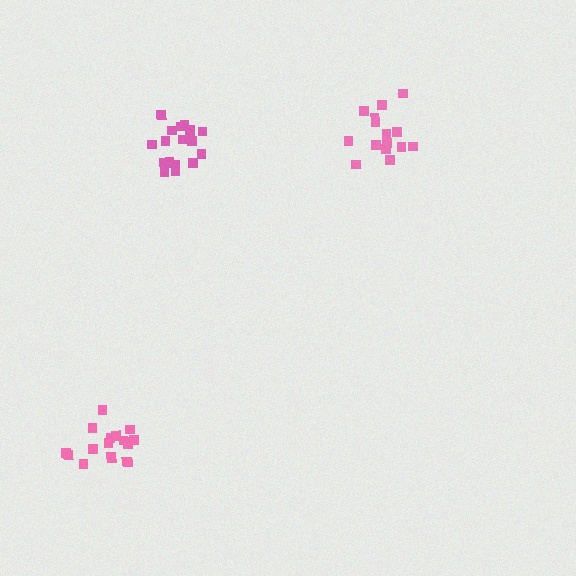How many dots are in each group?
Group 1: 18 dots, Group 2: 15 dots, Group 3: 19 dots (52 total).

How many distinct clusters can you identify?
There are 3 distinct clusters.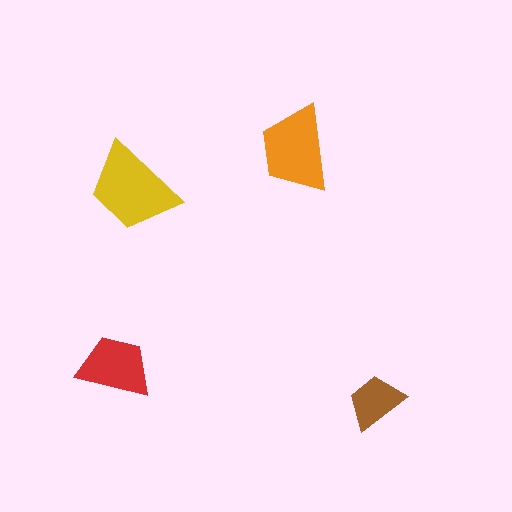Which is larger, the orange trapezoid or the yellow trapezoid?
The yellow one.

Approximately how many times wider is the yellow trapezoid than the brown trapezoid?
About 1.5 times wider.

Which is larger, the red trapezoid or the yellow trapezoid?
The yellow one.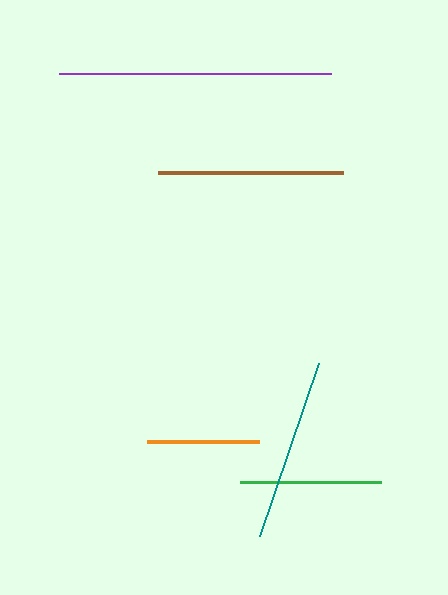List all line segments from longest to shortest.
From longest to shortest: purple, brown, teal, green, orange.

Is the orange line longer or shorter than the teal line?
The teal line is longer than the orange line.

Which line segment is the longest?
The purple line is the longest at approximately 272 pixels.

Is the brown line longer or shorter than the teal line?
The brown line is longer than the teal line.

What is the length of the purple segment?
The purple segment is approximately 272 pixels long.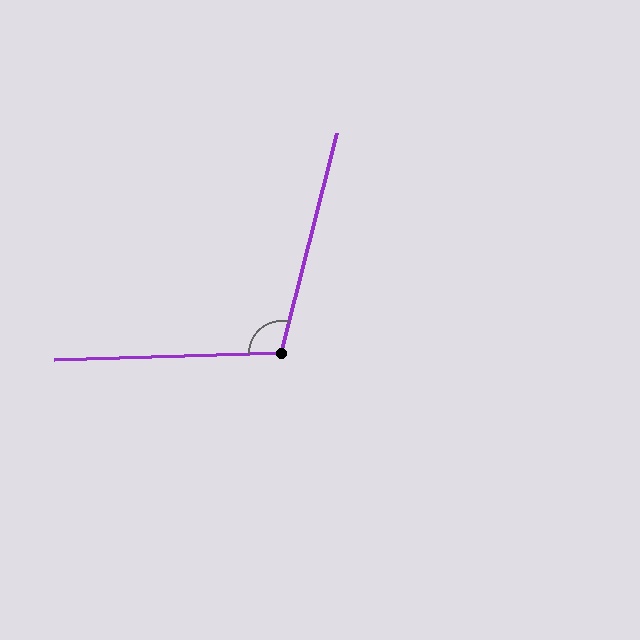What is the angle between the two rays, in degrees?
Approximately 106 degrees.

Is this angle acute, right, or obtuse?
It is obtuse.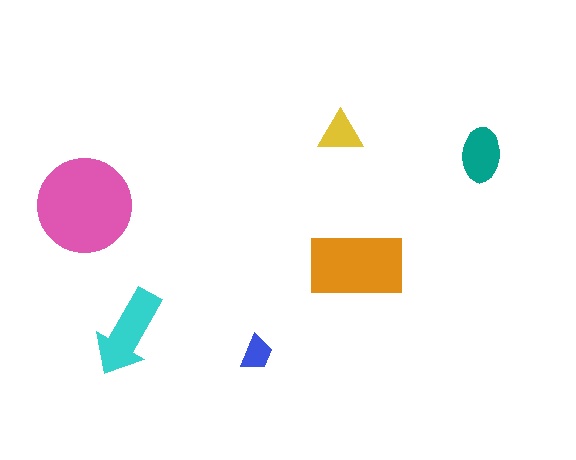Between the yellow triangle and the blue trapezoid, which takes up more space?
The yellow triangle.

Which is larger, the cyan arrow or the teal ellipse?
The cyan arrow.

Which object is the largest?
The pink circle.